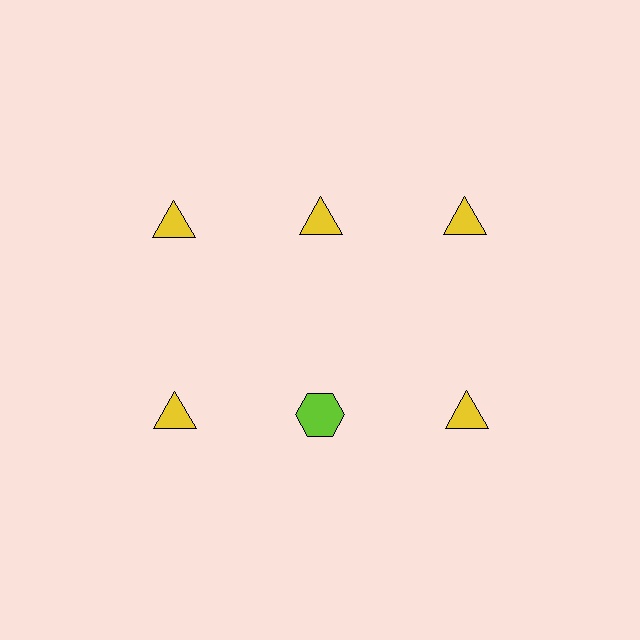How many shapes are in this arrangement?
There are 6 shapes arranged in a grid pattern.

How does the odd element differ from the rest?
It differs in both color (lime instead of yellow) and shape (hexagon instead of triangle).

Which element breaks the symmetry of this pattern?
The lime hexagon in the second row, second from left column breaks the symmetry. All other shapes are yellow triangles.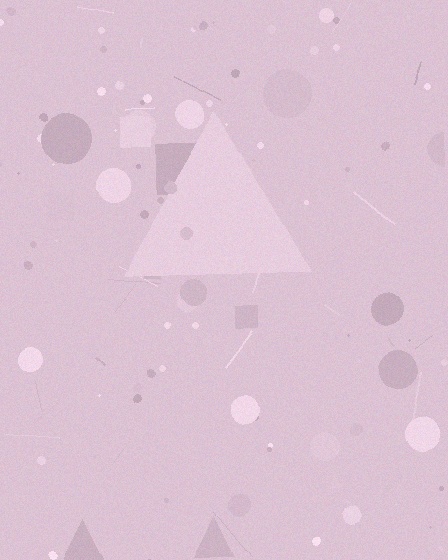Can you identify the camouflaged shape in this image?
The camouflaged shape is a triangle.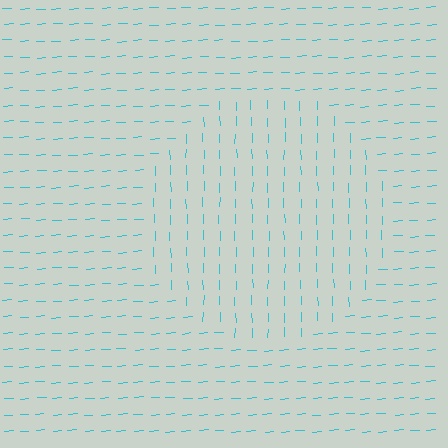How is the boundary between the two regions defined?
The boundary is defined purely by a change in line orientation (approximately 86 degrees difference). All lines are the same color and thickness.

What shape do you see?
I see a circle.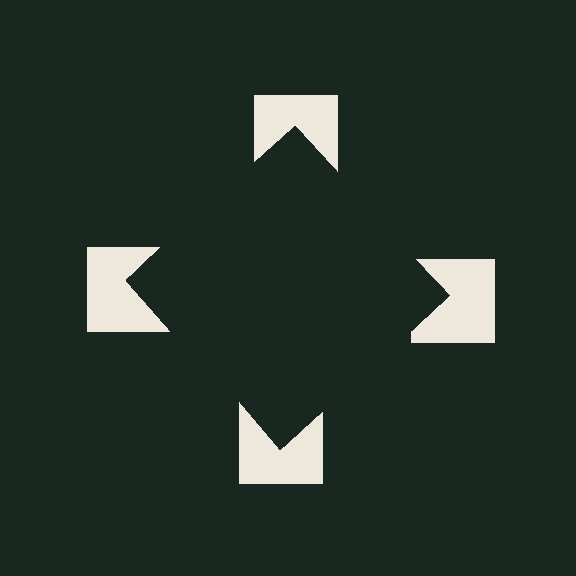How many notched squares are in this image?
There are 4 — one at each vertex of the illusory square.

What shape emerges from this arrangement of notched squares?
An illusory square — its edges are inferred from the aligned wedge cuts in the notched squares, not physically drawn.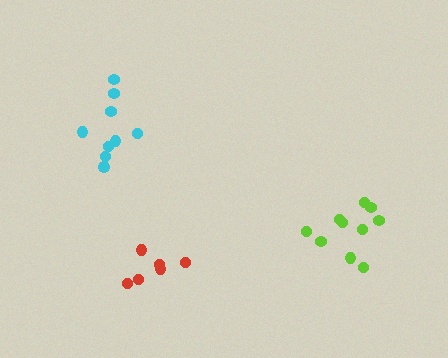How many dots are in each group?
Group 1: 6 dots, Group 2: 10 dots, Group 3: 9 dots (25 total).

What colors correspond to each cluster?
The clusters are colored: red, lime, cyan.